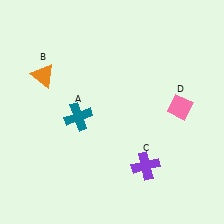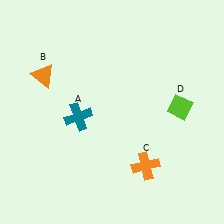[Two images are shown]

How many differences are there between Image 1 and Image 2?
There are 2 differences between the two images.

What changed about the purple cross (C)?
In Image 1, C is purple. In Image 2, it changed to orange.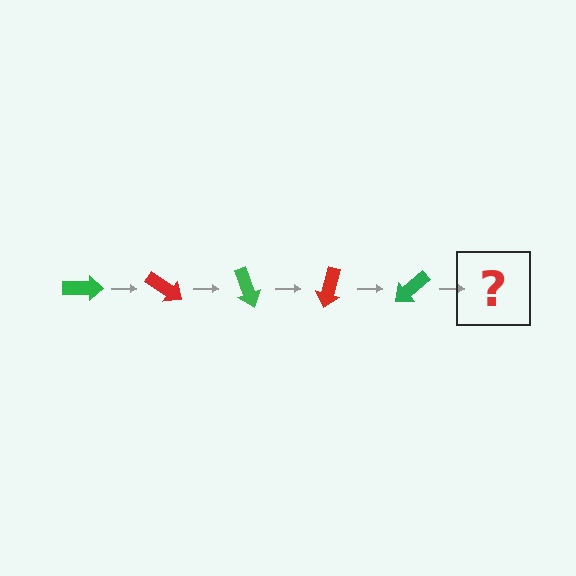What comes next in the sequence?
The next element should be a red arrow, rotated 175 degrees from the start.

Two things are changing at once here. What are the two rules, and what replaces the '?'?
The two rules are that it rotates 35 degrees each step and the color cycles through green and red. The '?' should be a red arrow, rotated 175 degrees from the start.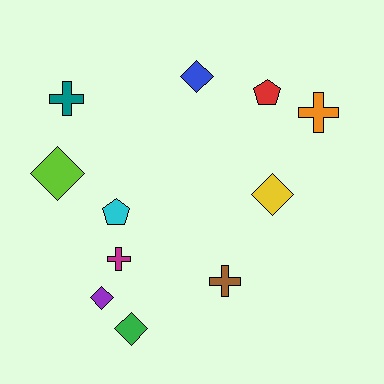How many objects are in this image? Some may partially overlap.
There are 11 objects.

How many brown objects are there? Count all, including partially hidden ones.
There is 1 brown object.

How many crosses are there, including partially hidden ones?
There are 4 crosses.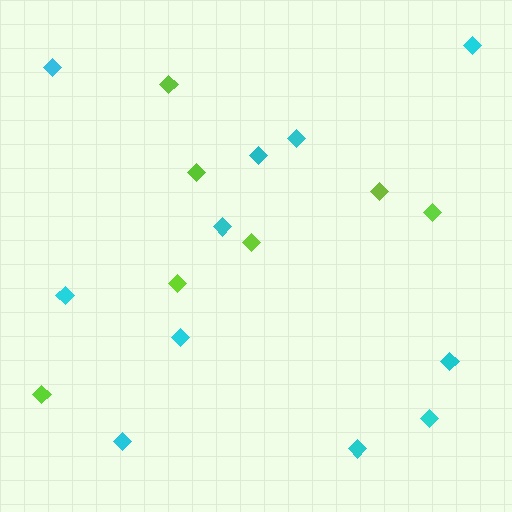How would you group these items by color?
There are 2 groups: one group of cyan diamonds (11) and one group of lime diamonds (7).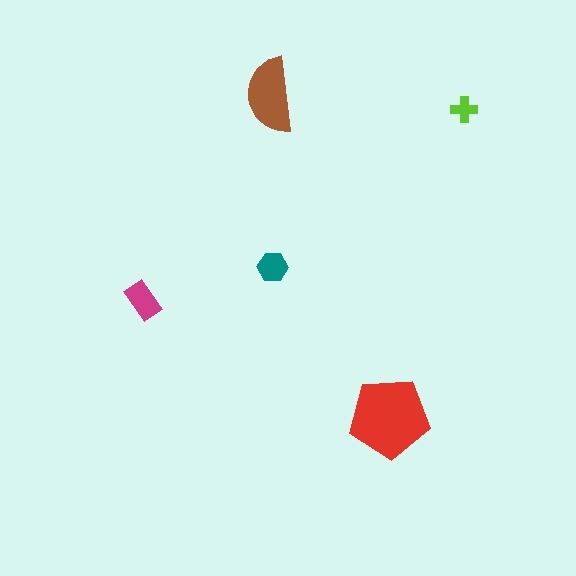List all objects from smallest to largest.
The lime cross, the teal hexagon, the magenta rectangle, the brown semicircle, the red pentagon.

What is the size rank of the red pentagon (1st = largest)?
1st.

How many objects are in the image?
There are 5 objects in the image.